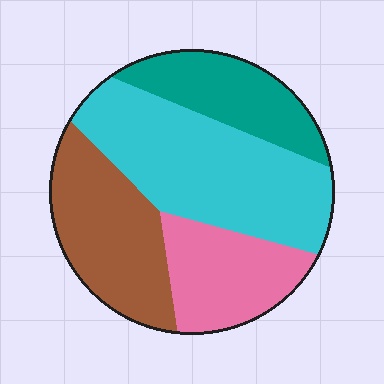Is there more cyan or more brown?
Cyan.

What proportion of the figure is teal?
Teal takes up about one sixth (1/6) of the figure.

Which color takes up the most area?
Cyan, at roughly 40%.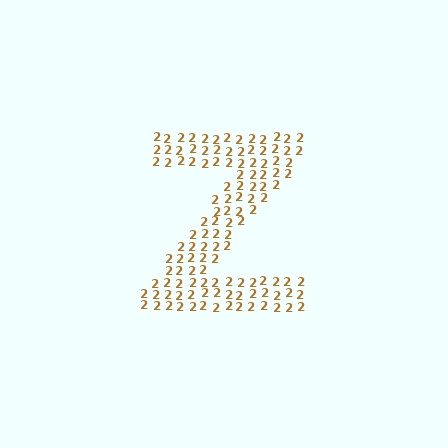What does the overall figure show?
The overall figure shows the letter Z.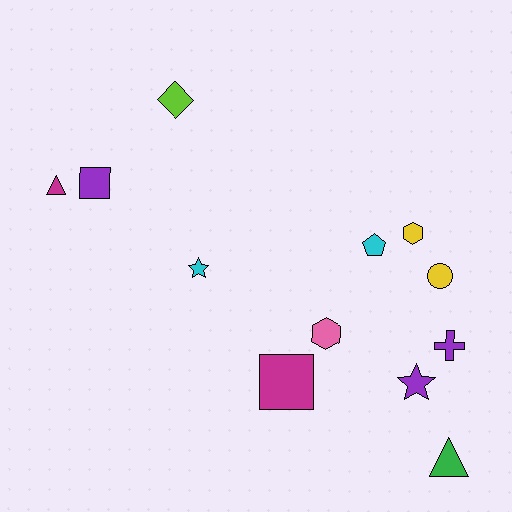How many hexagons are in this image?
There are 2 hexagons.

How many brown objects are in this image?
There are no brown objects.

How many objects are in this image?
There are 12 objects.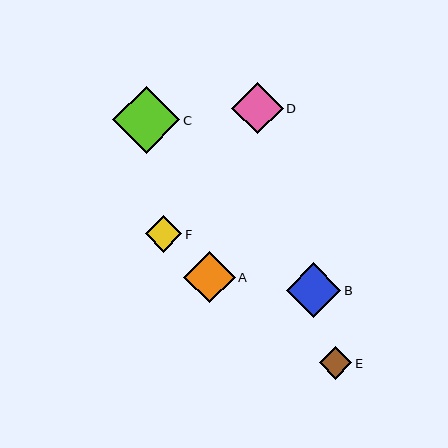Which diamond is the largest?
Diamond C is the largest with a size of approximately 67 pixels.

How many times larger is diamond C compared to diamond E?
Diamond C is approximately 2.1 times the size of diamond E.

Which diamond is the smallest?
Diamond E is the smallest with a size of approximately 32 pixels.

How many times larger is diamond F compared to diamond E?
Diamond F is approximately 1.1 times the size of diamond E.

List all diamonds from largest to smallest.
From largest to smallest: C, B, D, A, F, E.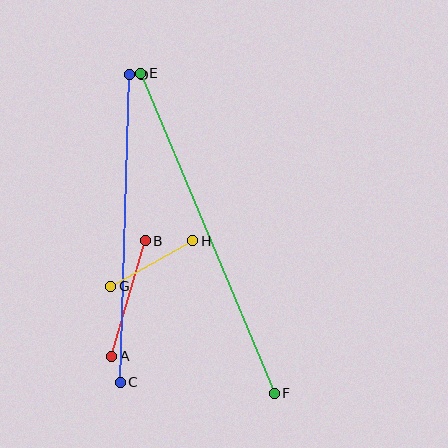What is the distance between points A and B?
The distance is approximately 120 pixels.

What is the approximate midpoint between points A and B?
The midpoint is at approximately (128, 299) pixels.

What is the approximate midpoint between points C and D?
The midpoint is at approximately (125, 229) pixels.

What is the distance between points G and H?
The distance is approximately 94 pixels.